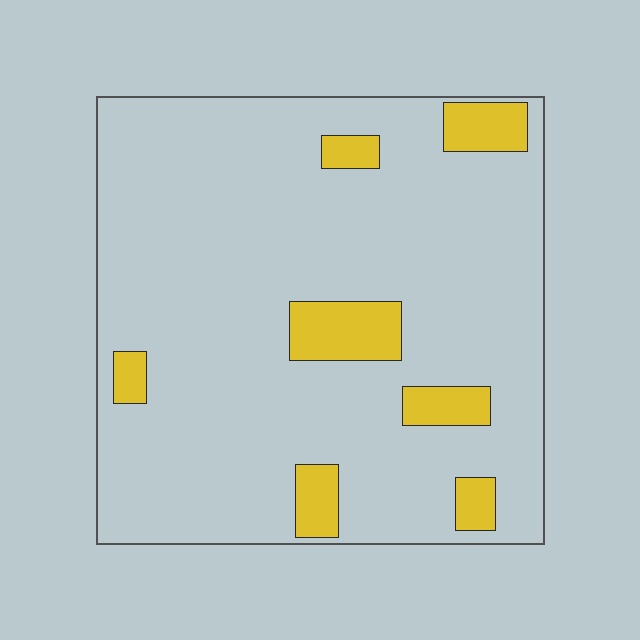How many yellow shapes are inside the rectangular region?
7.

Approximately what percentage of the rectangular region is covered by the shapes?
Approximately 10%.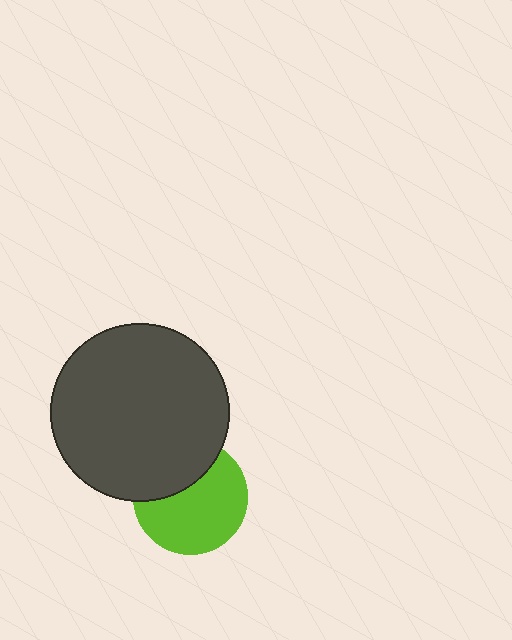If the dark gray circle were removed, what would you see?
You would see the complete lime circle.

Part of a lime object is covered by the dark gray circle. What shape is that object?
It is a circle.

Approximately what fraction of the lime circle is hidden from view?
Roughly 34% of the lime circle is hidden behind the dark gray circle.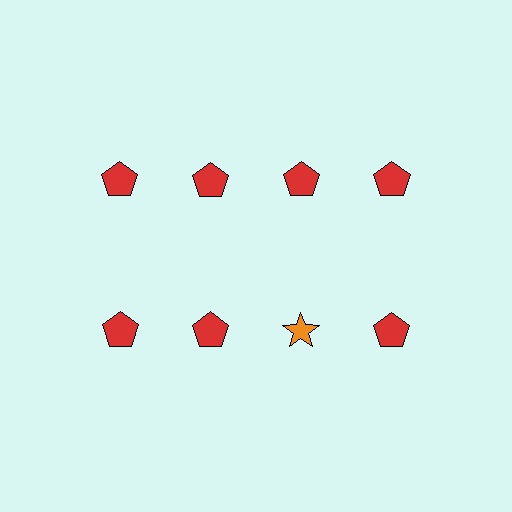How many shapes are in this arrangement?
There are 8 shapes arranged in a grid pattern.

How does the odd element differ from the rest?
It differs in both color (orange instead of red) and shape (star instead of pentagon).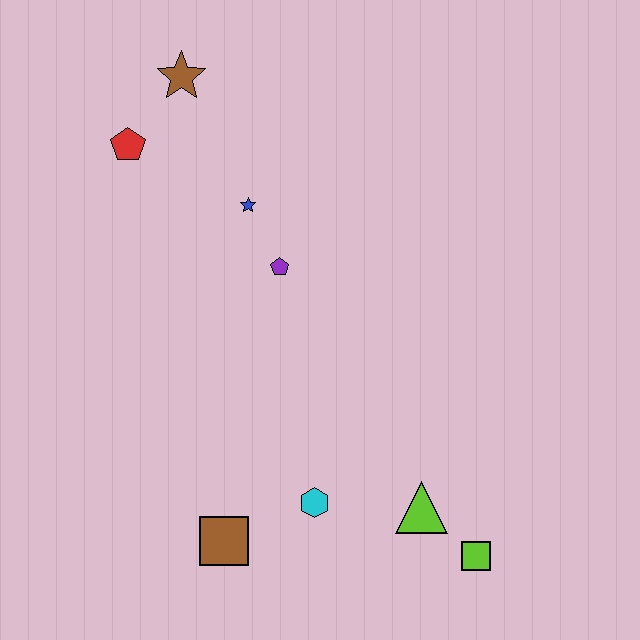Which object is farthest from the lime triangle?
The brown star is farthest from the lime triangle.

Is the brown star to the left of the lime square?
Yes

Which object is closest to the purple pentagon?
The blue star is closest to the purple pentagon.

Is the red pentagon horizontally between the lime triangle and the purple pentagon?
No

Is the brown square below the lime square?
No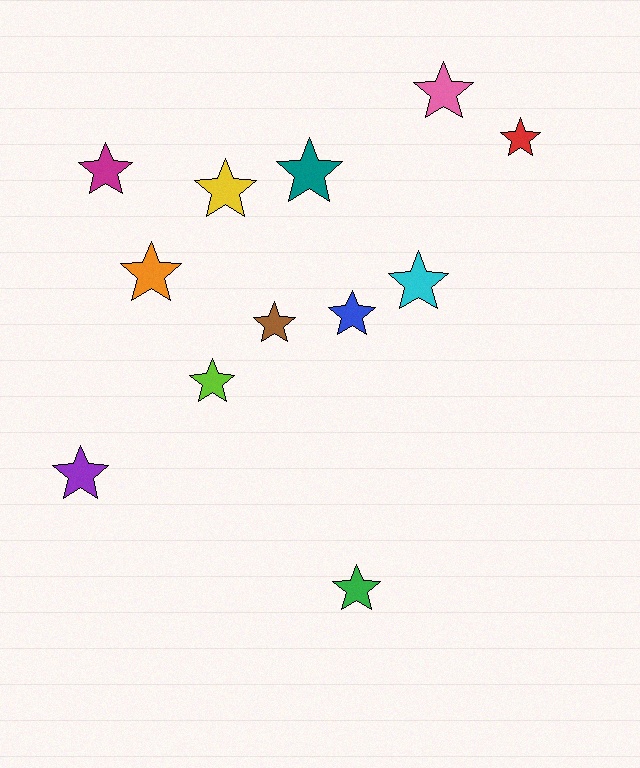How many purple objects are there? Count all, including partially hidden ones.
There is 1 purple object.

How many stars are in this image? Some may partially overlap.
There are 12 stars.